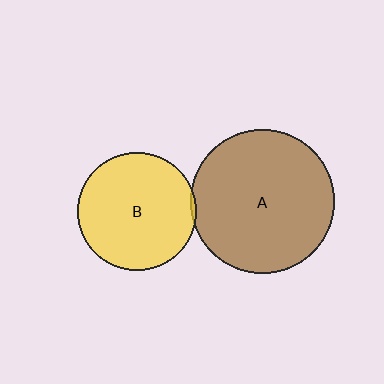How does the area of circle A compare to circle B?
Approximately 1.5 times.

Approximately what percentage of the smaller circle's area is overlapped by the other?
Approximately 5%.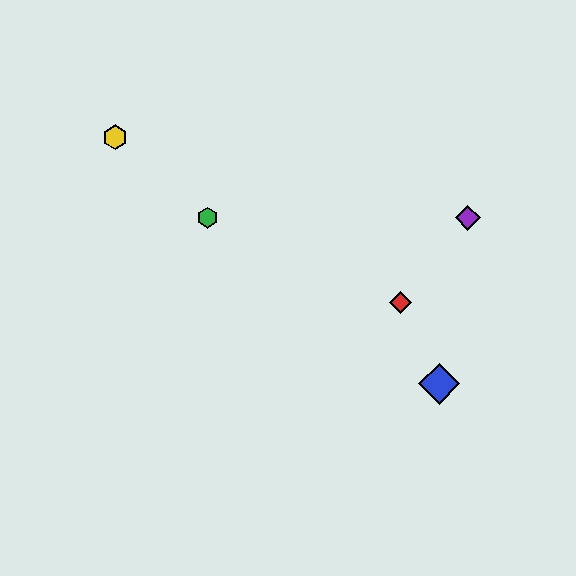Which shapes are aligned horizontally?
The green hexagon, the purple diamond are aligned horizontally.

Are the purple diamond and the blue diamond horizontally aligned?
No, the purple diamond is at y≈218 and the blue diamond is at y≈384.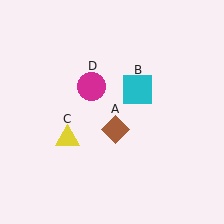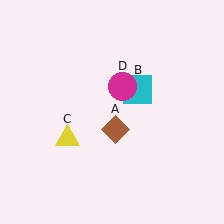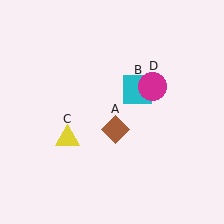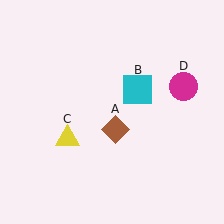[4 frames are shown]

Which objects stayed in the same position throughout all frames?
Brown diamond (object A) and cyan square (object B) and yellow triangle (object C) remained stationary.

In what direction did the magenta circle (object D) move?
The magenta circle (object D) moved right.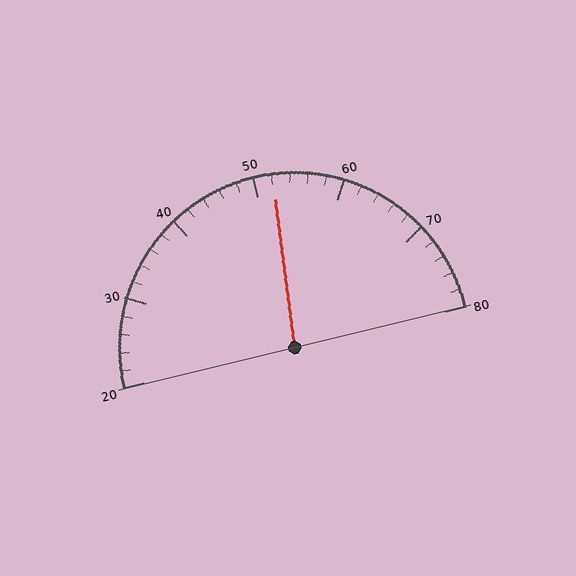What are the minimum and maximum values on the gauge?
The gauge ranges from 20 to 80.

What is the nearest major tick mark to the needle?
The nearest major tick mark is 50.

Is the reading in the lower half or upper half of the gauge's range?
The reading is in the upper half of the range (20 to 80).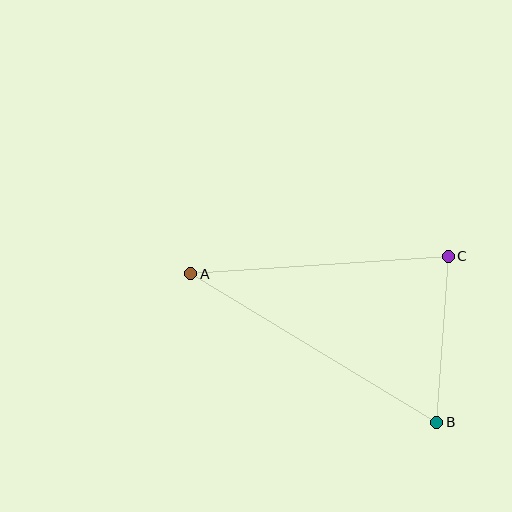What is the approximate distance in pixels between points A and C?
The distance between A and C is approximately 258 pixels.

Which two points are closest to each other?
Points B and C are closest to each other.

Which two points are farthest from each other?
Points A and B are farthest from each other.